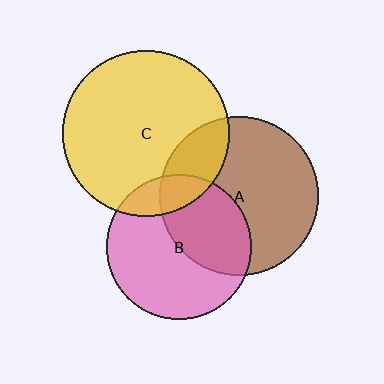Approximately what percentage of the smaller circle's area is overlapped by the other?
Approximately 20%.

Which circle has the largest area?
Circle C (yellow).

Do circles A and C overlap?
Yes.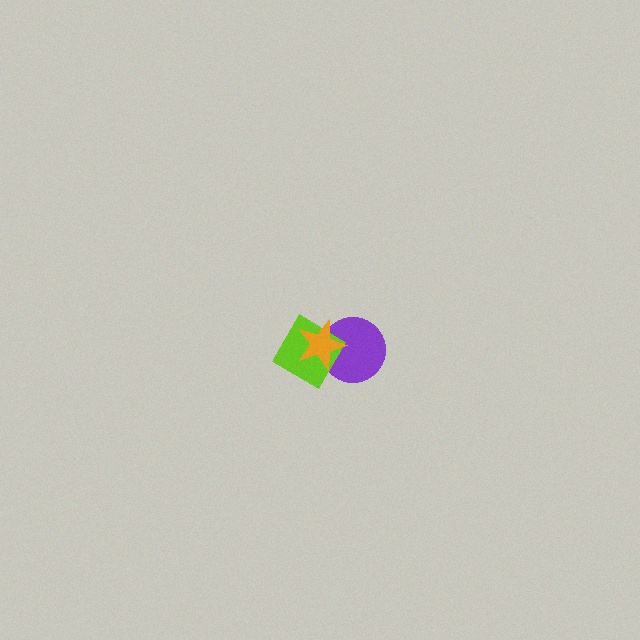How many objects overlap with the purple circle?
2 objects overlap with the purple circle.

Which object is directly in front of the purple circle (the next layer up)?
The lime diamond is directly in front of the purple circle.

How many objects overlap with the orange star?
2 objects overlap with the orange star.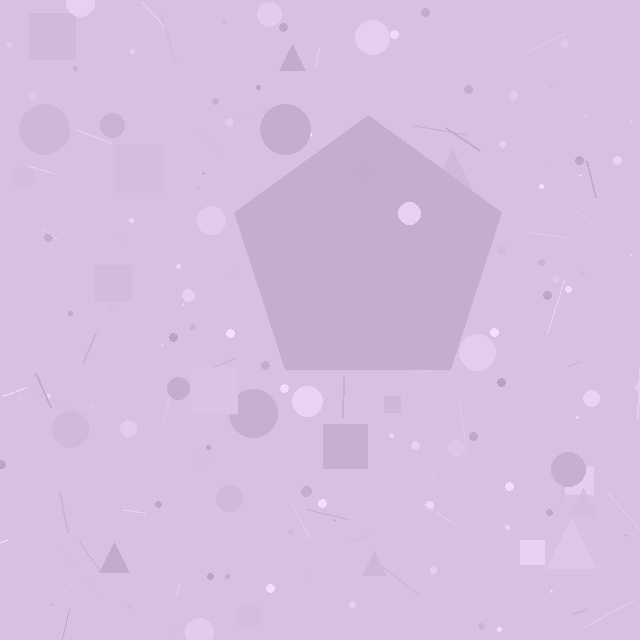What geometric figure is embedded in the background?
A pentagon is embedded in the background.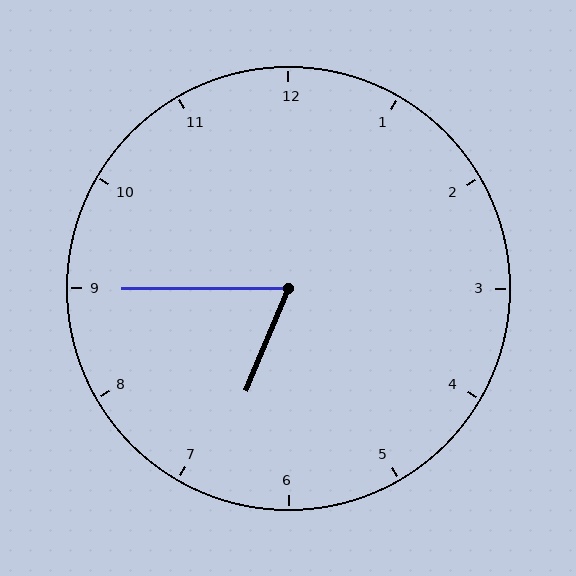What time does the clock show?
6:45.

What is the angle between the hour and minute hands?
Approximately 68 degrees.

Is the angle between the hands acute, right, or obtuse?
It is acute.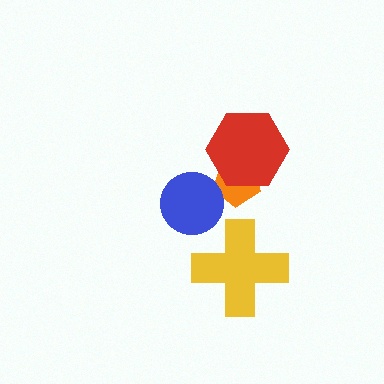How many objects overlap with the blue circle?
1 object overlaps with the blue circle.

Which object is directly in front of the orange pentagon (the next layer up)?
The red hexagon is directly in front of the orange pentagon.